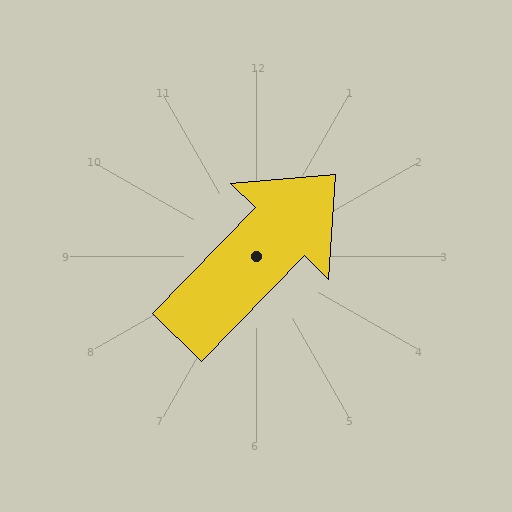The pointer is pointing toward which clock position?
Roughly 1 o'clock.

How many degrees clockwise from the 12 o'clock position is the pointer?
Approximately 44 degrees.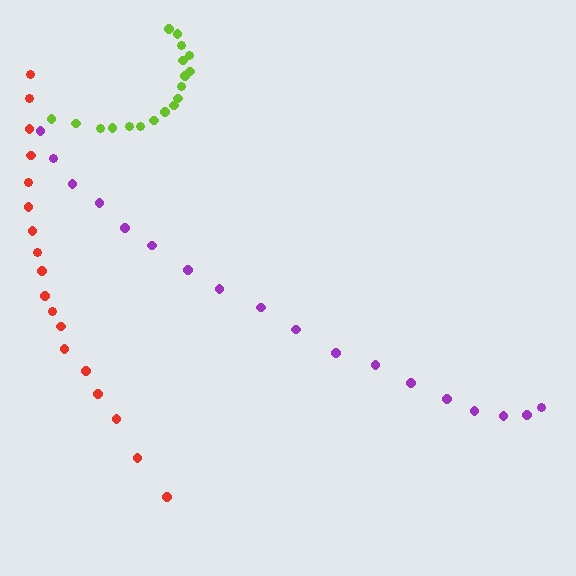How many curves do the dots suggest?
There are 3 distinct paths.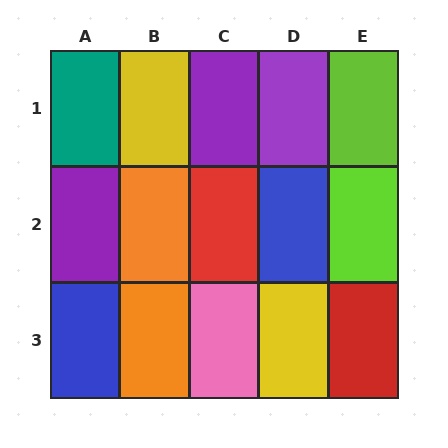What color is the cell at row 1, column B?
Yellow.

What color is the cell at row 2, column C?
Red.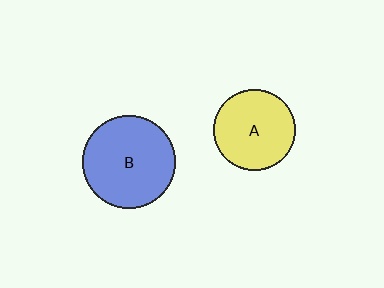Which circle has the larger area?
Circle B (blue).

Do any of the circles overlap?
No, none of the circles overlap.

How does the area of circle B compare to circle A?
Approximately 1.3 times.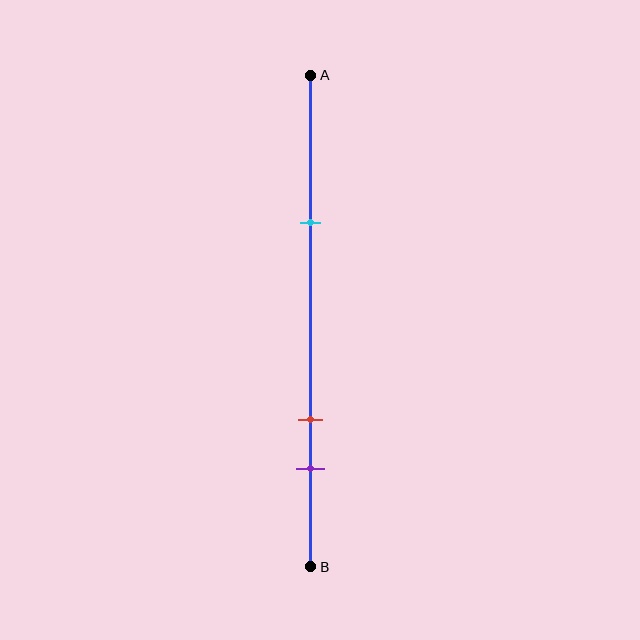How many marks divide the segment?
There are 3 marks dividing the segment.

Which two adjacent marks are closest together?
The red and purple marks are the closest adjacent pair.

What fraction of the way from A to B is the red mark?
The red mark is approximately 70% (0.7) of the way from A to B.